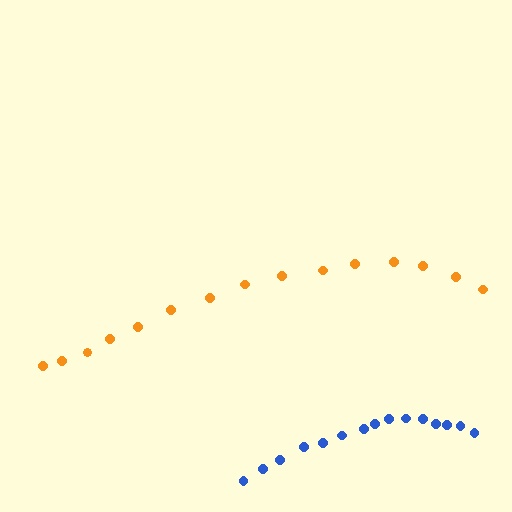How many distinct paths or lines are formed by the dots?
There are 2 distinct paths.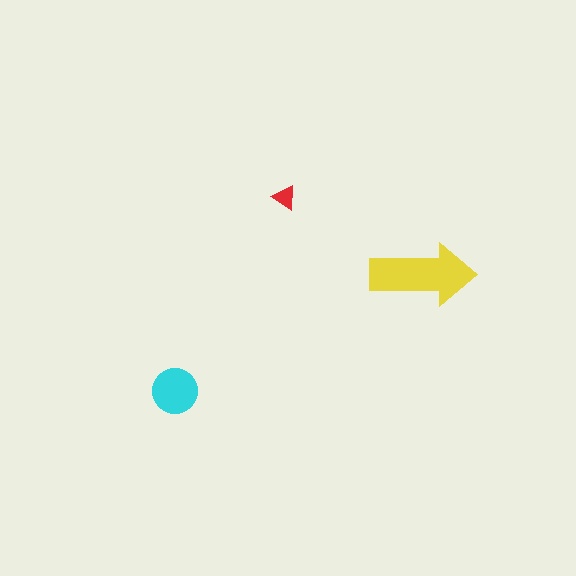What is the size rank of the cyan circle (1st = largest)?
2nd.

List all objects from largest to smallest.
The yellow arrow, the cyan circle, the red triangle.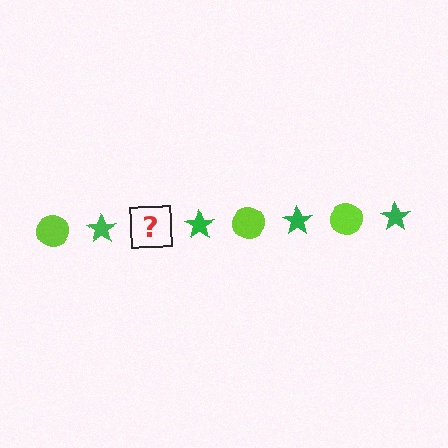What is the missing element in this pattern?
The missing element is a lime circle.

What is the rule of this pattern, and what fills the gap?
The rule is that the pattern alternates between lime circle and green star. The gap should be filled with a lime circle.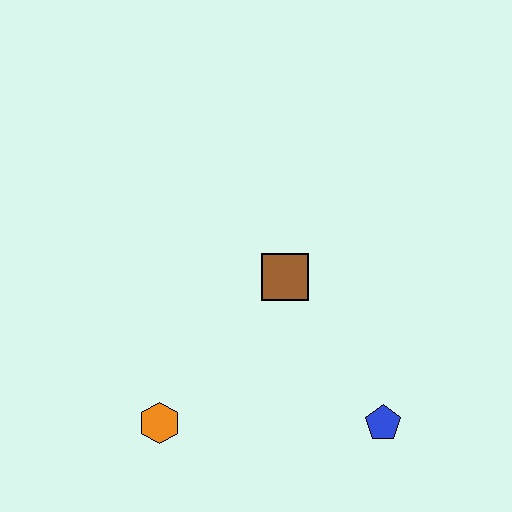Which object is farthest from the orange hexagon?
The blue pentagon is farthest from the orange hexagon.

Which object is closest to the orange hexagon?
The brown square is closest to the orange hexagon.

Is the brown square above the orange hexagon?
Yes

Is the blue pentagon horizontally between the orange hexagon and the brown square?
No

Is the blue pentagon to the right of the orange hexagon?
Yes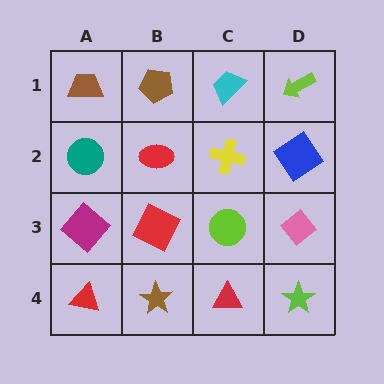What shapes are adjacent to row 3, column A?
A teal circle (row 2, column A), a red triangle (row 4, column A), a red square (row 3, column B).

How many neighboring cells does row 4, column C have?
3.